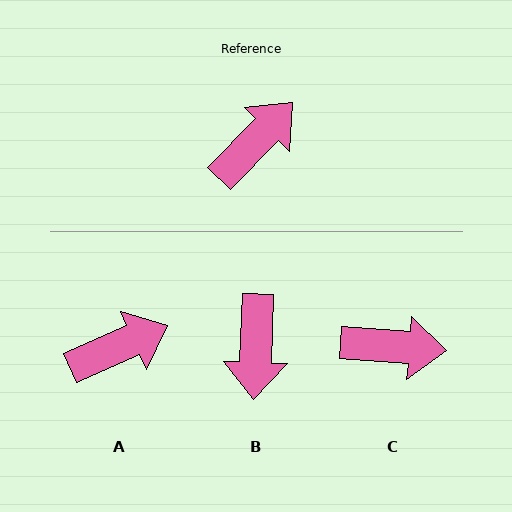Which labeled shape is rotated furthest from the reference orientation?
B, about 138 degrees away.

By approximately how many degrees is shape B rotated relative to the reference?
Approximately 138 degrees clockwise.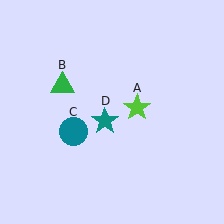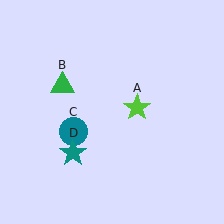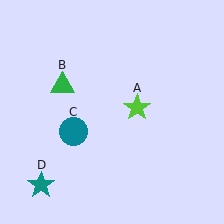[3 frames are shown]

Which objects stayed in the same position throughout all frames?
Lime star (object A) and green triangle (object B) and teal circle (object C) remained stationary.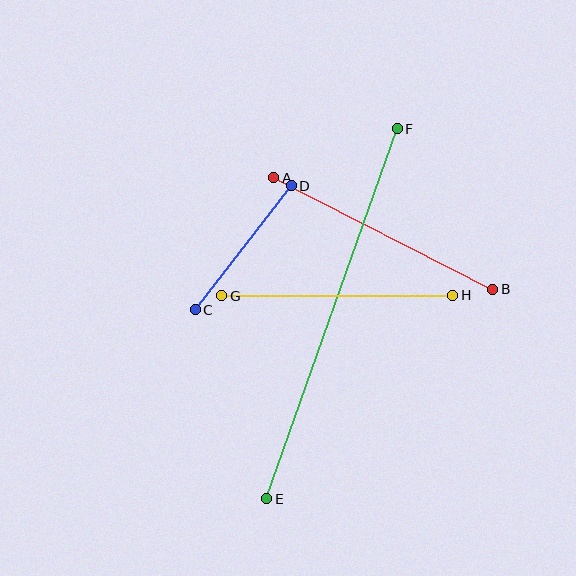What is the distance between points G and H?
The distance is approximately 231 pixels.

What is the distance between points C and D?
The distance is approximately 157 pixels.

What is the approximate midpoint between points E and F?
The midpoint is at approximately (332, 314) pixels.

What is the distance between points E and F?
The distance is approximately 392 pixels.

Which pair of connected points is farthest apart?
Points E and F are farthest apart.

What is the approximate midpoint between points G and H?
The midpoint is at approximately (337, 296) pixels.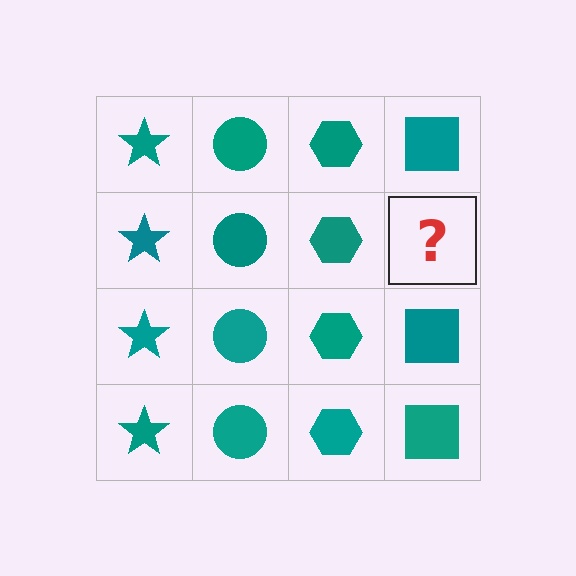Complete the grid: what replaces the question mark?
The question mark should be replaced with a teal square.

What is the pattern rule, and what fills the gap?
The rule is that each column has a consistent shape. The gap should be filled with a teal square.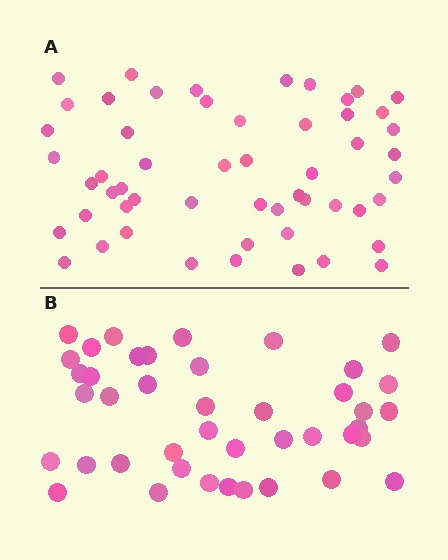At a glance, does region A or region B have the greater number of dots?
Region A (the top region) has more dots.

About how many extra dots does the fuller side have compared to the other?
Region A has roughly 12 or so more dots than region B.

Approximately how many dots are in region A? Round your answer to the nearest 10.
About 50 dots. (The exact count is 54, which rounds to 50.)